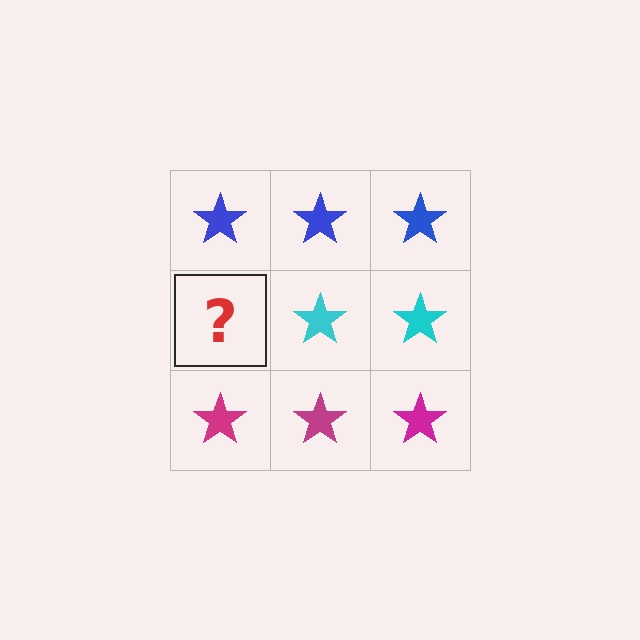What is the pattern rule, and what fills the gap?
The rule is that each row has a consistent color. The gap should be filled with a cyan star.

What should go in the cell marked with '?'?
The missing cell should contain a cyan star.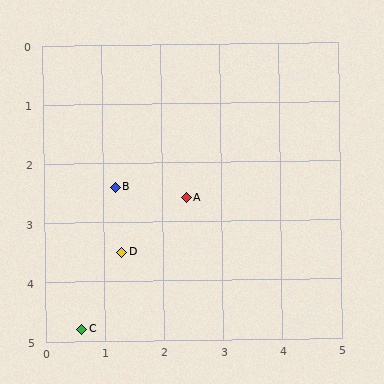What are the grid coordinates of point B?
Point B is at approximately (1.2, 2.4).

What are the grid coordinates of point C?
Point C is at approximately (0.6, 4.8).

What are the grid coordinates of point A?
Point A is at approximately (2.4, 2.6).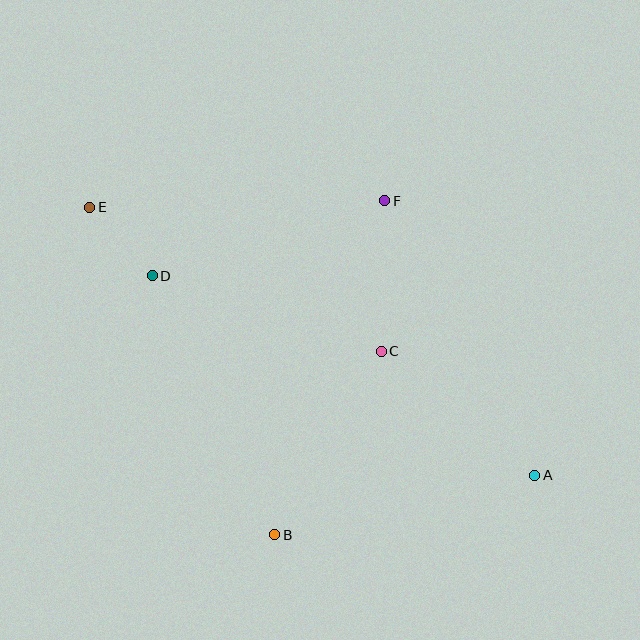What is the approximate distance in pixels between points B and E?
The distance between B and E is approximately 376 pixels.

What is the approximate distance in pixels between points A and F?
The distance between A and F is approximately 313 pixels.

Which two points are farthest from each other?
Points A and E are farthest from each other.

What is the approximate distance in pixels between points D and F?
The distance between D and F is approximately 244 pixels.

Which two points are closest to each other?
Points D and E are closest to each other.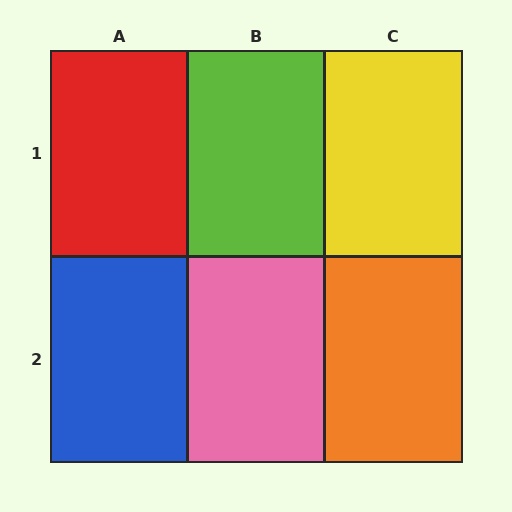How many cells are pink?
1 cell is pink.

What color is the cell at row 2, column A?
Blue.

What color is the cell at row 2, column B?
Pink.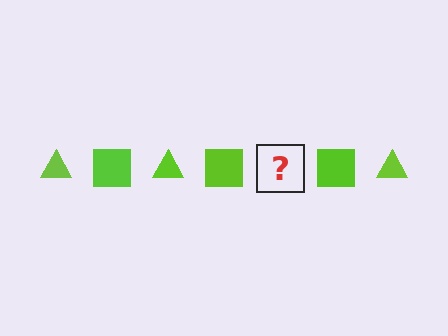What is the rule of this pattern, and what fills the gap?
The rule is that the pattern cycles through triangle, square shapes in lime. The gap should be filled with a lime triangle.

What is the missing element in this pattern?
The missing element is a lime triangle.